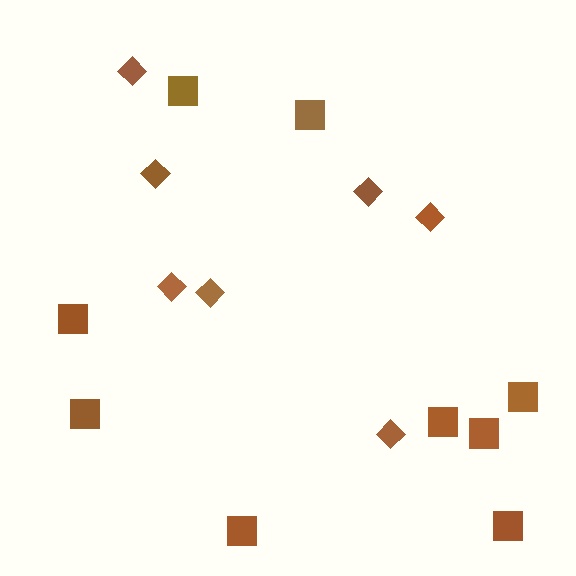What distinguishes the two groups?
There are 2 groups: one group of squares (9) and one group of diamonds (7).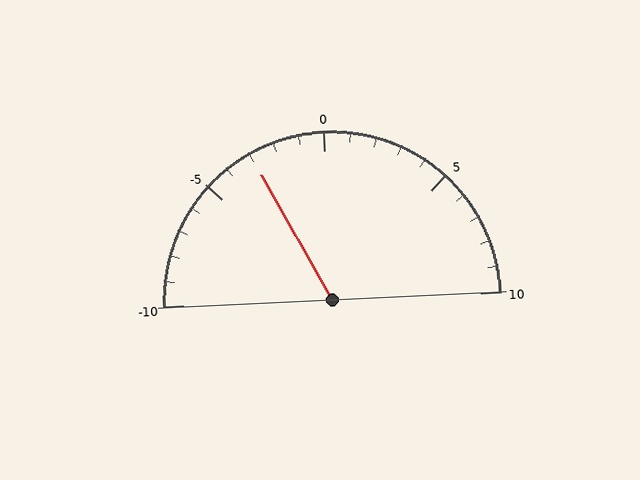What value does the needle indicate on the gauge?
The needle indicates approximately -3.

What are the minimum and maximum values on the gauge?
The gauge ranges from -10 to 10.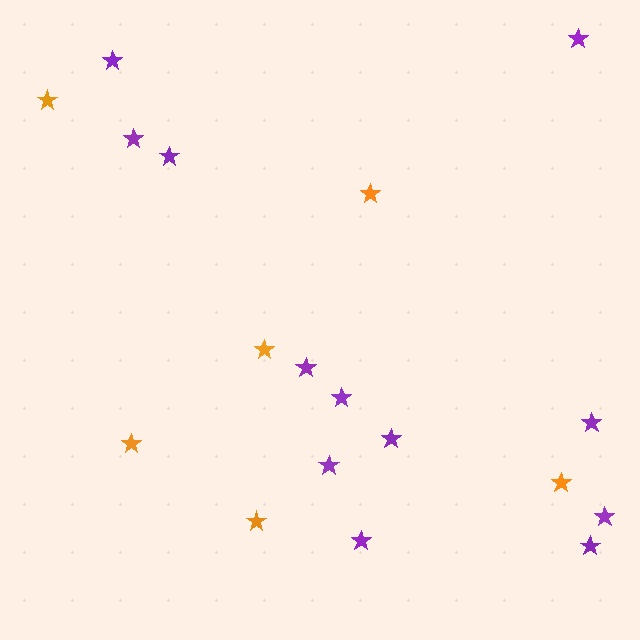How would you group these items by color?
There are 2 groups: one group of purple stars (12) and one group of orange stars (6).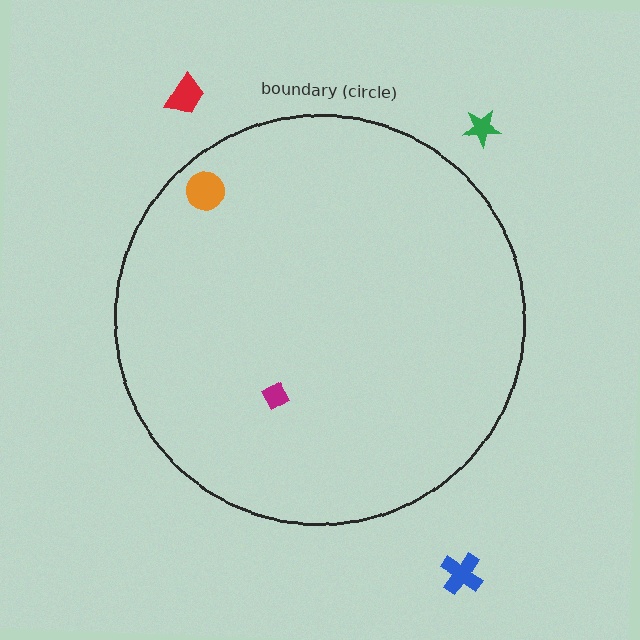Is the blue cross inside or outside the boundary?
Outside.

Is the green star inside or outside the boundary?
Outside.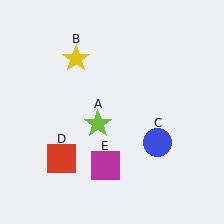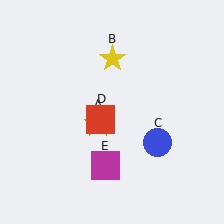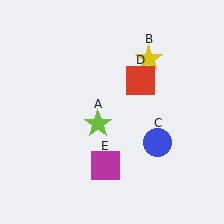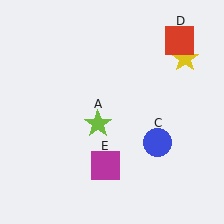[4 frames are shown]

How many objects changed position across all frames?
2 objects changed position: yellow star (object B), red square (object D).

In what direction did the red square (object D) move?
The red square (object D) moved up and to the right.